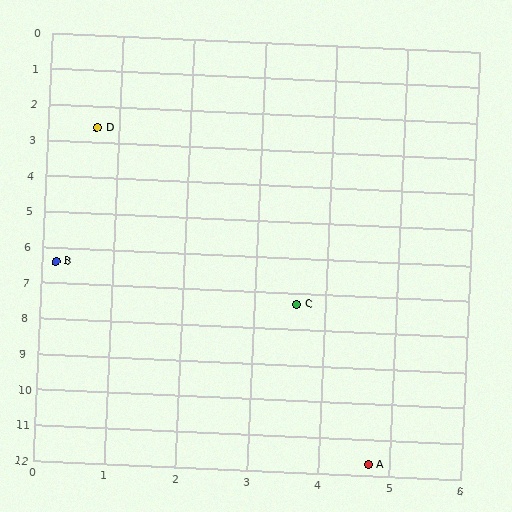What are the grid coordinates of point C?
Point C is at approximately (3.6, 7.3).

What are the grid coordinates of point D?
Point D is at approximately (0.7, 2.6).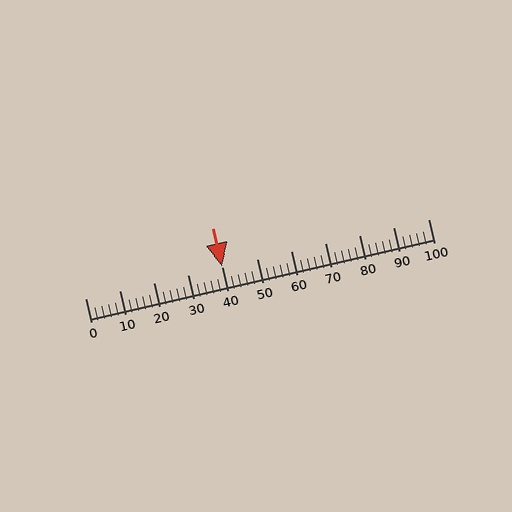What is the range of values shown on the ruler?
The ruler shows values from 0 to 100.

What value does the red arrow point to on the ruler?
The red arrow points to approximately 40.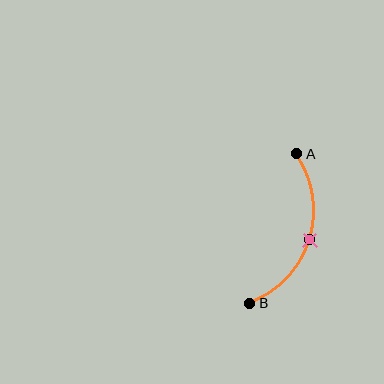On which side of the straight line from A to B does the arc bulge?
The arc bulges to the right of the straight line connecting A and B.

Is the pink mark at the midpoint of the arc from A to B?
Yes. The pink mark lies on the arc at equal arc-length from both A and B — it is the arc midpoint.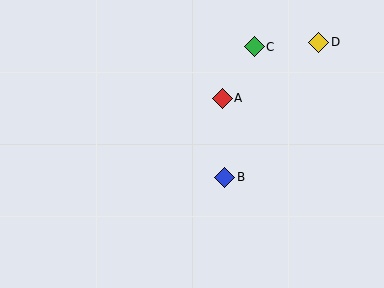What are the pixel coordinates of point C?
Point C is at (254, 47).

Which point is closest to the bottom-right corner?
Point B is closest to the bottom-right corner.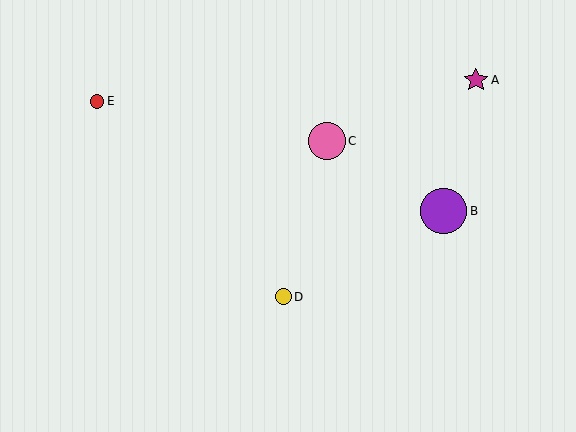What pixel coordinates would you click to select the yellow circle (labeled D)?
Click at (283, 297) to select the yellow circle D.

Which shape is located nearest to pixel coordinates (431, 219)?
The purple circle (labeled B) at (444, 211) is nearest to that location.